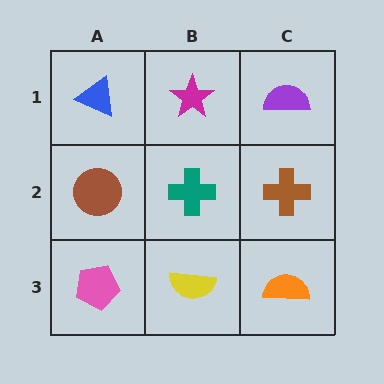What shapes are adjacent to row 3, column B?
A teal cross (row 2, column B), a pink pentagon (row 3, column A), an orange semicircle (row 3, column C).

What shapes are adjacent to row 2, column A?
A blue triangle (row 1, column A), a pink pentagon (row 3, column A), a teal cross (row 2, column B).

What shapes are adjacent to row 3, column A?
A brown circle (row 2, column A), a yellow semicircle (row 3, column B).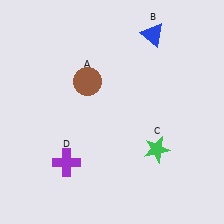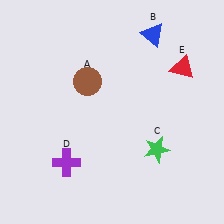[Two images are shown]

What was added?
A red triangle (E) was added in Image 2.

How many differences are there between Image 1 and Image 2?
There is 1 difference between the two images.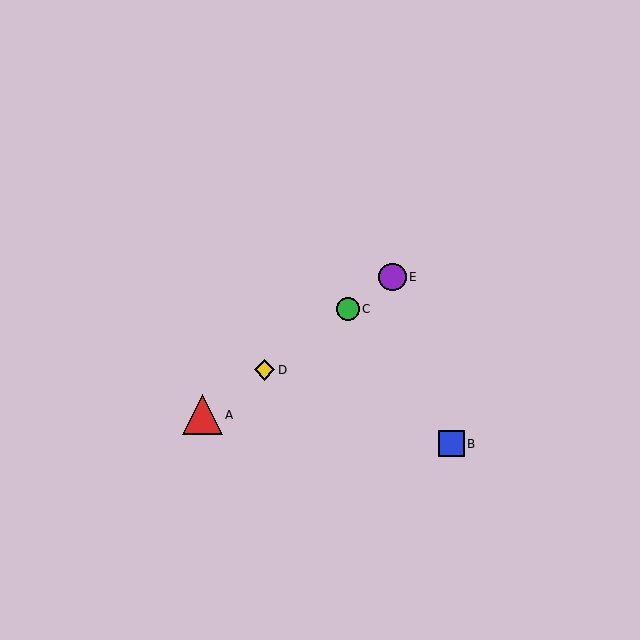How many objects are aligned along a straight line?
4 objects (A, C, D, E) are aligned along a straight line.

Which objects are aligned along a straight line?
Objects A, C, D, E are aligned along a straight line.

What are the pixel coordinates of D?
Object D is at (264, 370).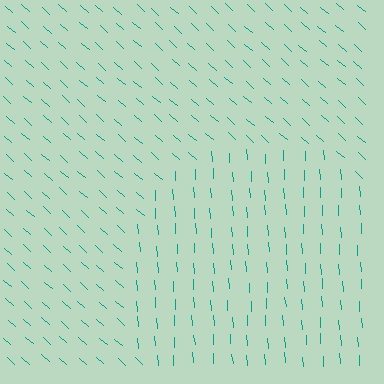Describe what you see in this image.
The image is filled with small teal line segments. A circle region in the image has lines oriented differently from the surrounding lines, creating a visible texture boundary.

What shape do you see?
I see a circle.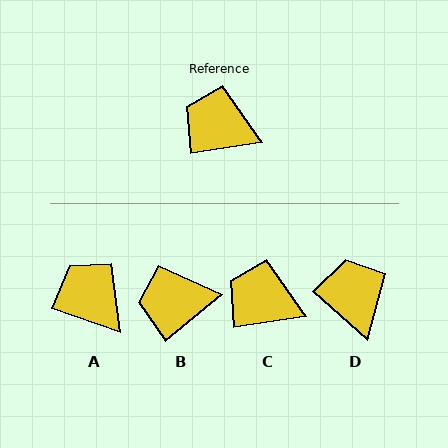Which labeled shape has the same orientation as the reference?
C.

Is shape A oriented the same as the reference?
No, it is off by about 28 degrees.